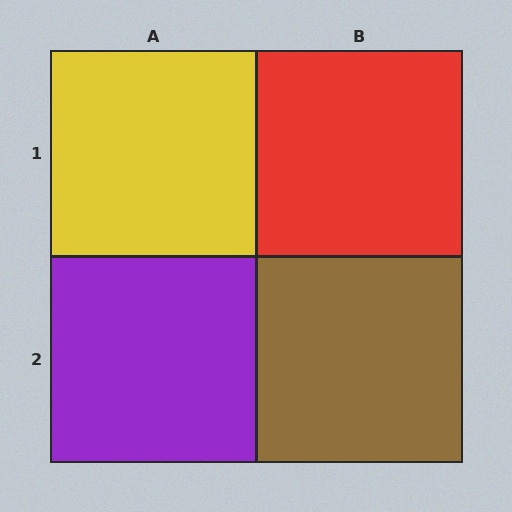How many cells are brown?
1 cell is brown.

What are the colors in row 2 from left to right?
Purple, brown.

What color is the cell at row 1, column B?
Red.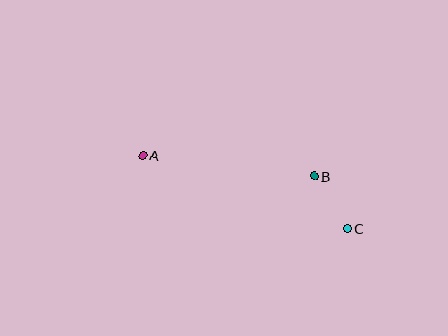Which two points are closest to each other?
Points B and C are closest to each other.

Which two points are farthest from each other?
Points A and C are farthest from each other.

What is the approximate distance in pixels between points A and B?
The distance between A and B is approximately 172 pixels.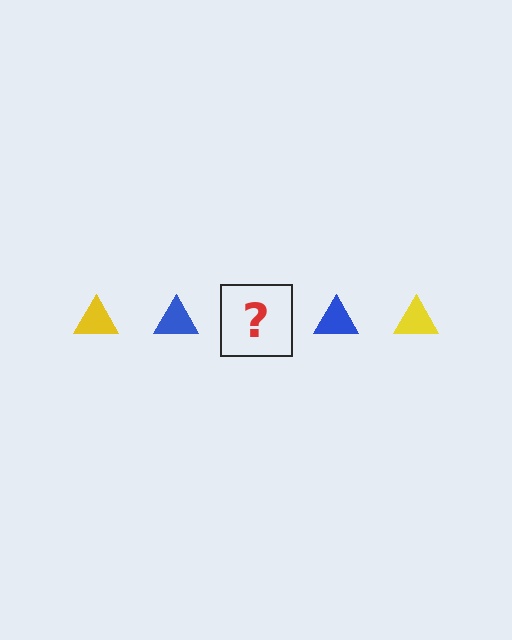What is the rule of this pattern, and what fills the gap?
The rule is that the pattern cycles through yellow, blue triangles. The gap should be filled with a yellow triangle.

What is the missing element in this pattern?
The missing element is a yellow triangle.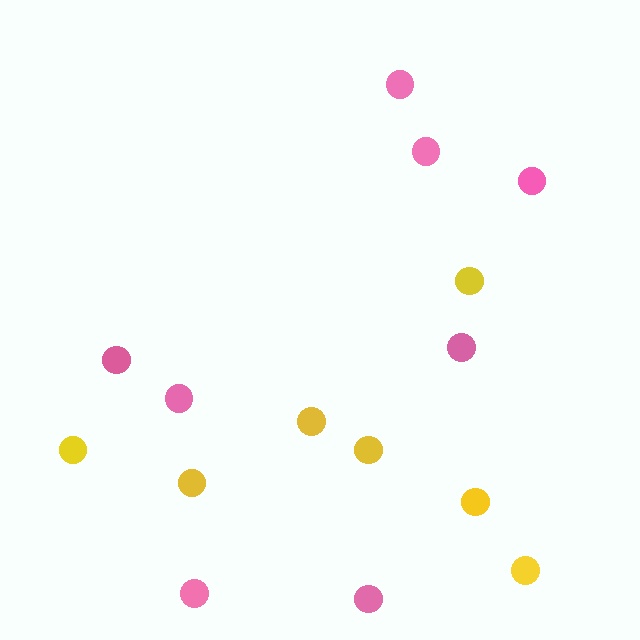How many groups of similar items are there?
There are 2 groups: one group of yellow circles (7) and one group of pink circles (8).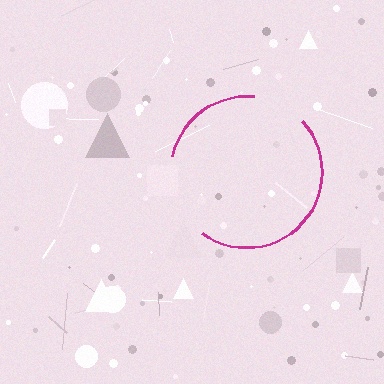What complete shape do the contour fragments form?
The contour fragments form a circle.